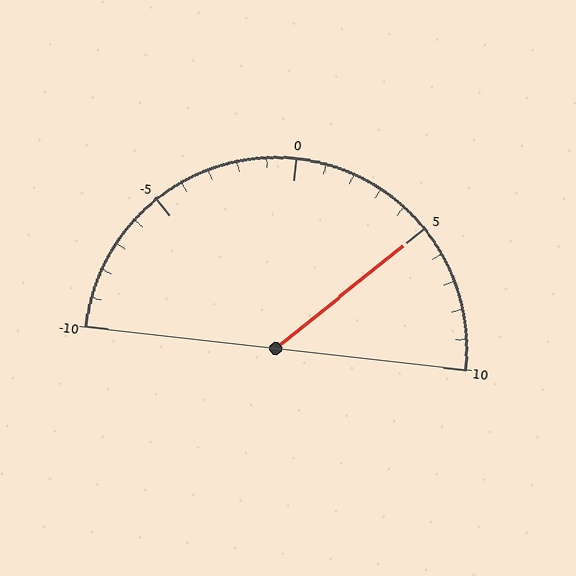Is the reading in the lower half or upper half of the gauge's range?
The reading is in the upper half of the range (-10 to 10).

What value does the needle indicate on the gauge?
The needle indicates approximately 5.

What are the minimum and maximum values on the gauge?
The gauge ranges from -10 to 10.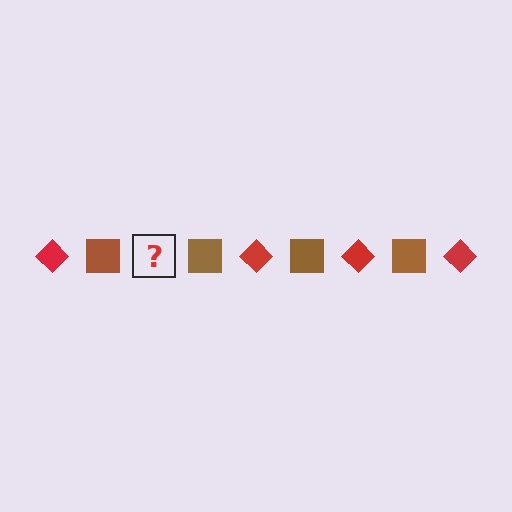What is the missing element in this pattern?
The missing element is a red diamond.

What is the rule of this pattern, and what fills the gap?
The rule is that the pattern alternates between red diamond and brown square. The gap should be filled with a red diamond.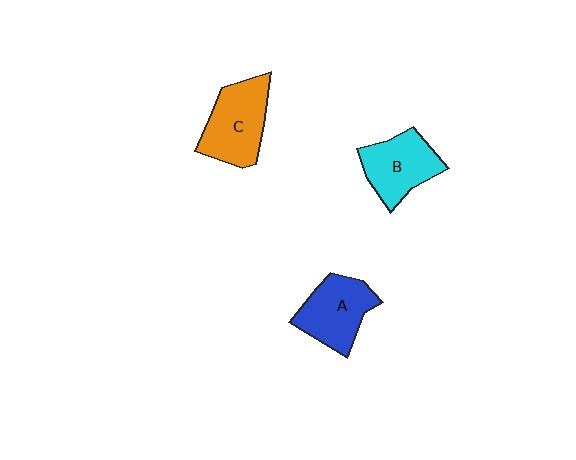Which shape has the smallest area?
Shape B (cyan).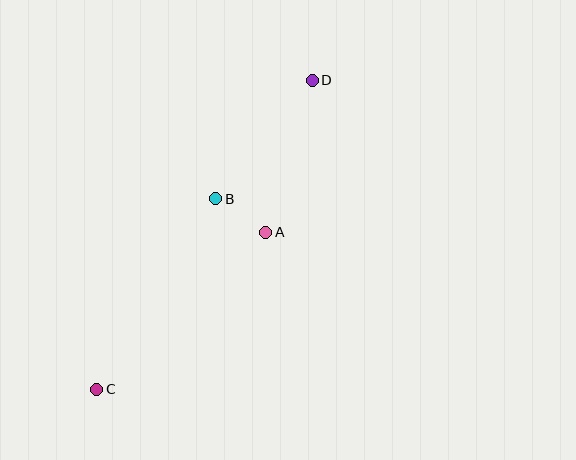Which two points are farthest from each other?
Points C and D are farthest from each other.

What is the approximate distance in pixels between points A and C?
The distance between A and C is approximately 231 pixels.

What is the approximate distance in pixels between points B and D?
The distance between B and D is approximately 153 pixels.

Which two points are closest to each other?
Points A and B are closest to each other.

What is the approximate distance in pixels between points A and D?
The distance between A and D is approximately 159 pixels.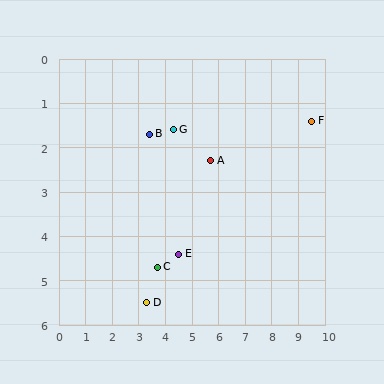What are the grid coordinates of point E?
Point E is at approximately (4.5, 4.4).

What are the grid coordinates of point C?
Point C is at approximately (3.7, 4.7).